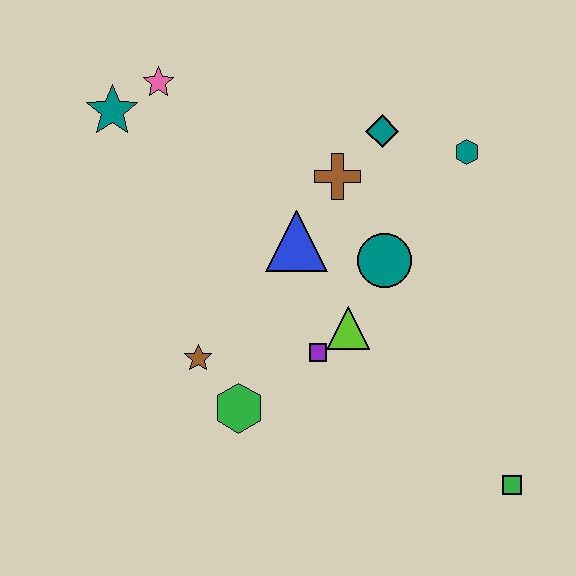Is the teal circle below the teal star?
Yes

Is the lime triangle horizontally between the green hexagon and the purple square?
No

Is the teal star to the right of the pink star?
No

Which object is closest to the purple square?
The lime triangle is closest to the purple square.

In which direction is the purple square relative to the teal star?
The purple square is below the teal star.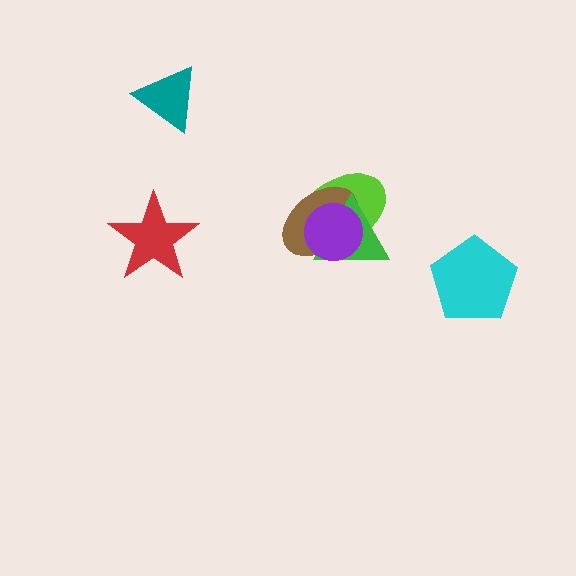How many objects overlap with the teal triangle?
0 objects overlap with the teal triangle.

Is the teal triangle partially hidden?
No, no other shape covers it.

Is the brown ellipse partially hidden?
Yes, it is partially covered by another shape.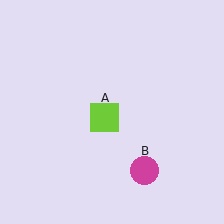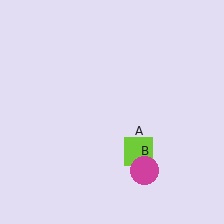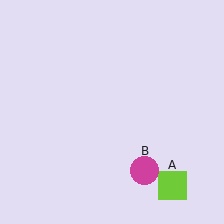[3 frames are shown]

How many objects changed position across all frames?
1 object changed position: lime square (object A).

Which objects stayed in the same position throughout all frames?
Magenta circle (object B) remained stationary.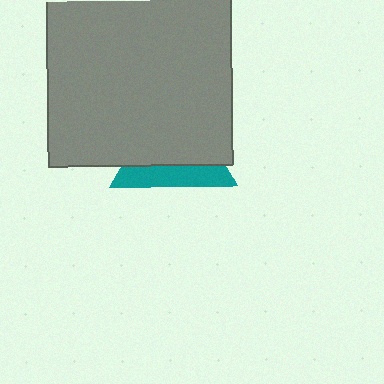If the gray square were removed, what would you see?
You would see the complete teal triangle.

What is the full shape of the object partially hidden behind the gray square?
The partially hidden object is a teal triangle.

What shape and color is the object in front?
The object in front is a gray square.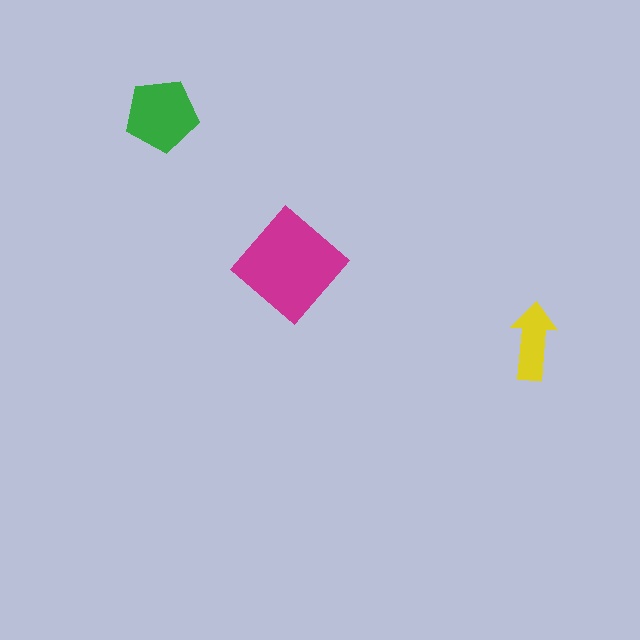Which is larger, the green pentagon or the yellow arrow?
The green pentagon.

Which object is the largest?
The magenta diamond.